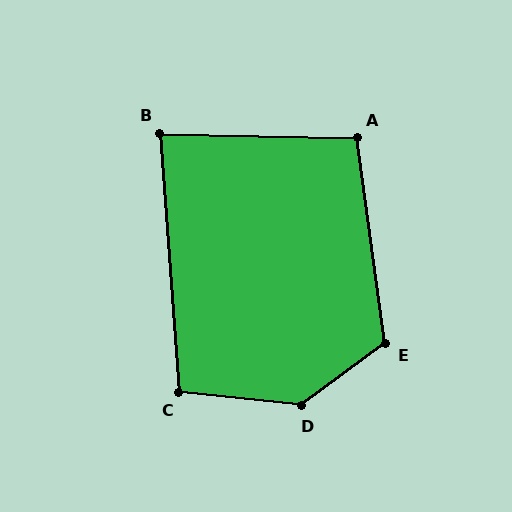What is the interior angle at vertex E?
Approximately 119 degrees (obtuse).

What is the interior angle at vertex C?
Approximately 101 degrees (obtuse).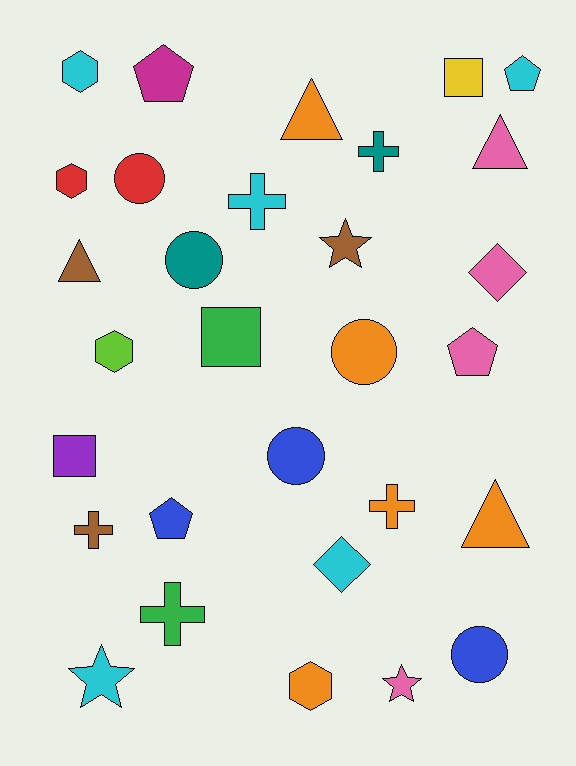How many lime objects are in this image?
There is 1 lime object.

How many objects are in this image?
There are 30 objects.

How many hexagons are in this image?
There are 4 hexagons.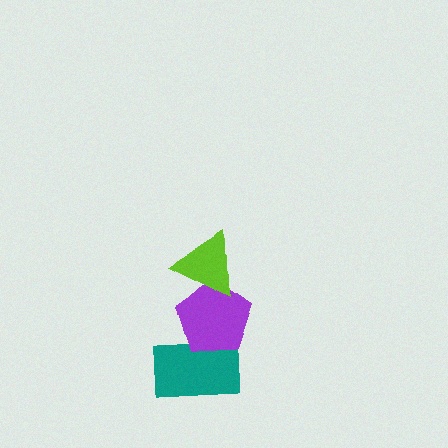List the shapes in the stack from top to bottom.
From top to bottom: the lime triangle, the purple pentagon, the teal rectangle.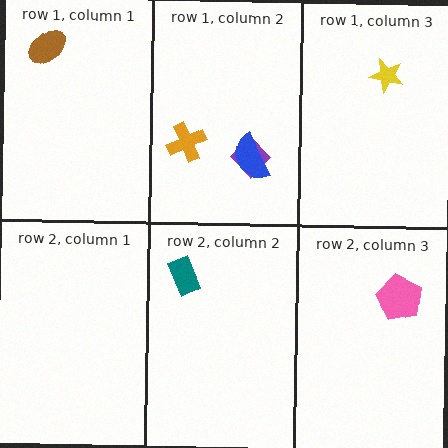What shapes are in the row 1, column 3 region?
The yellow star.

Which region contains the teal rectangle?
The row 2, column 2 region.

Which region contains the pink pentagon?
The row 2, column 3 region.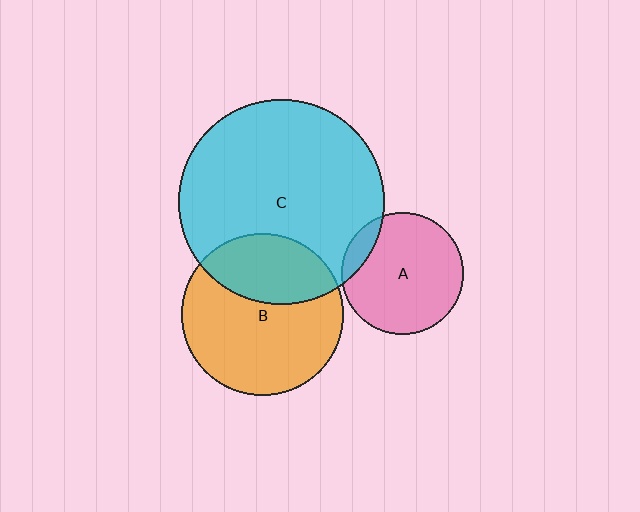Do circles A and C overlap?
Yes.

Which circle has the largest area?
Circle C (cyan).